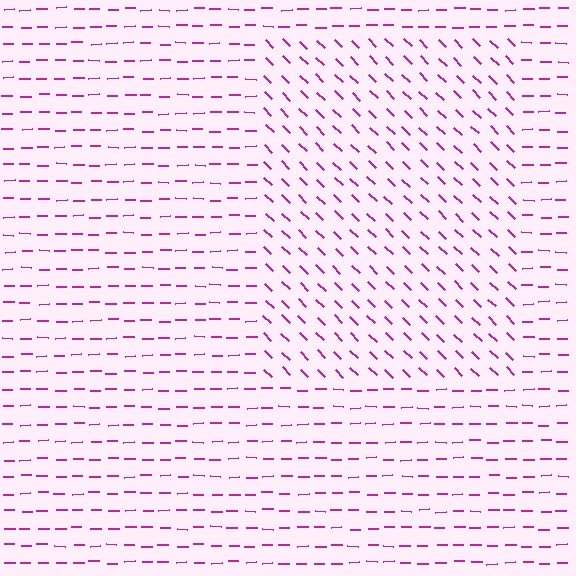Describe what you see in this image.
The image is filled with small magenta line segments. A rectangle region in the image has lines oriented differently from the surrounding lines, creating a visible texture boundary.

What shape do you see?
I see a rectangle.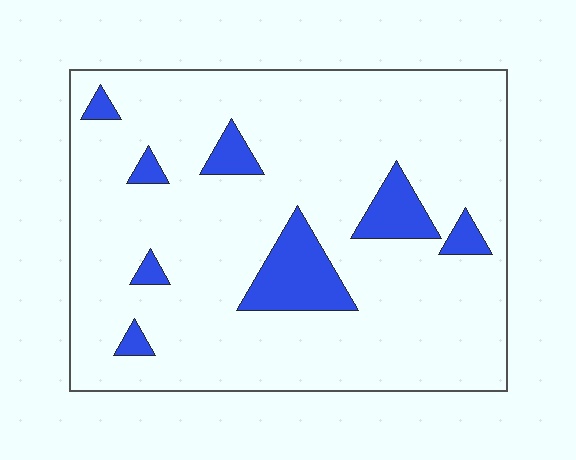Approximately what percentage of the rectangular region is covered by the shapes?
Approximately 10%.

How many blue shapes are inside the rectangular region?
8.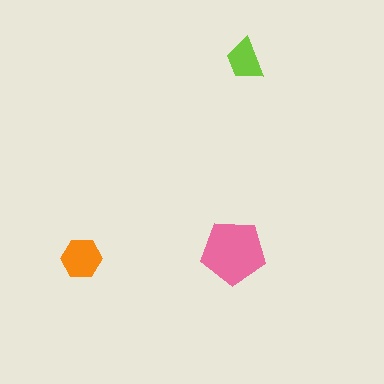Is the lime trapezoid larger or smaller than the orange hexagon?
Smaller.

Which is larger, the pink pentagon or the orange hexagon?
The pink pentagon.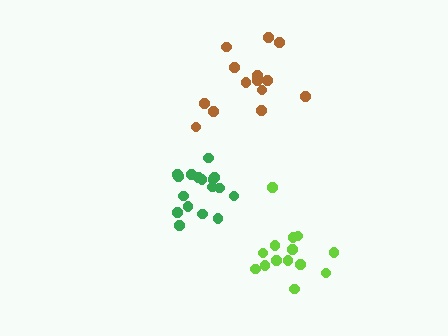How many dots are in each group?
Group 1: 17 dots, Group 2: 14 dots, Group 3: 14 dots (45 total).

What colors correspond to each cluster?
The clusters are colored: green, brown, lime.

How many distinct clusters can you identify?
There are 3 distinct clusters.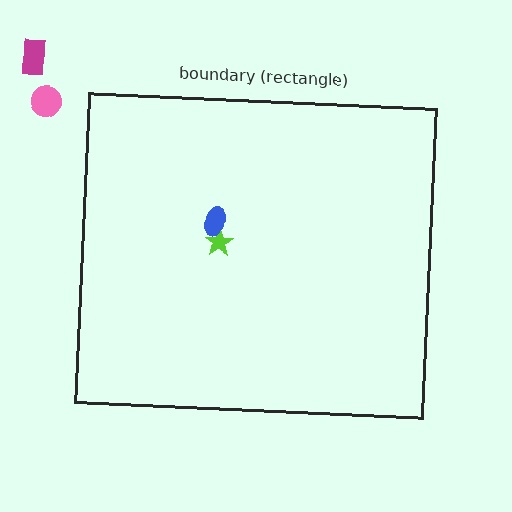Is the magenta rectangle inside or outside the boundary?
Outside.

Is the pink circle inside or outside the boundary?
Outside.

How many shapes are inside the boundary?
2 inside, 2 outside.